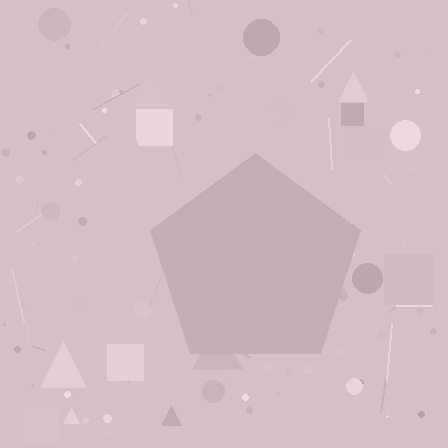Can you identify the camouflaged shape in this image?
The camouflaged shape is a pentagon.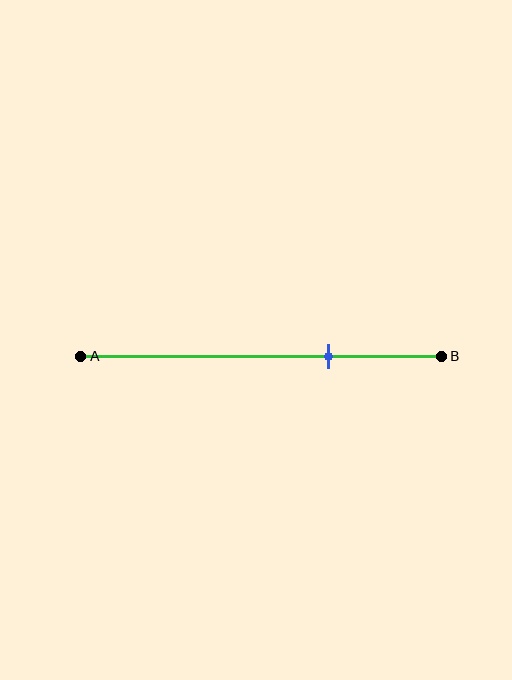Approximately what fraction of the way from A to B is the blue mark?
The blue mark is approximately 70% of the way from A to B.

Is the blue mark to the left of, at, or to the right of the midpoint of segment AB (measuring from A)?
The blue mark is to the right of the midpoint of segment AB.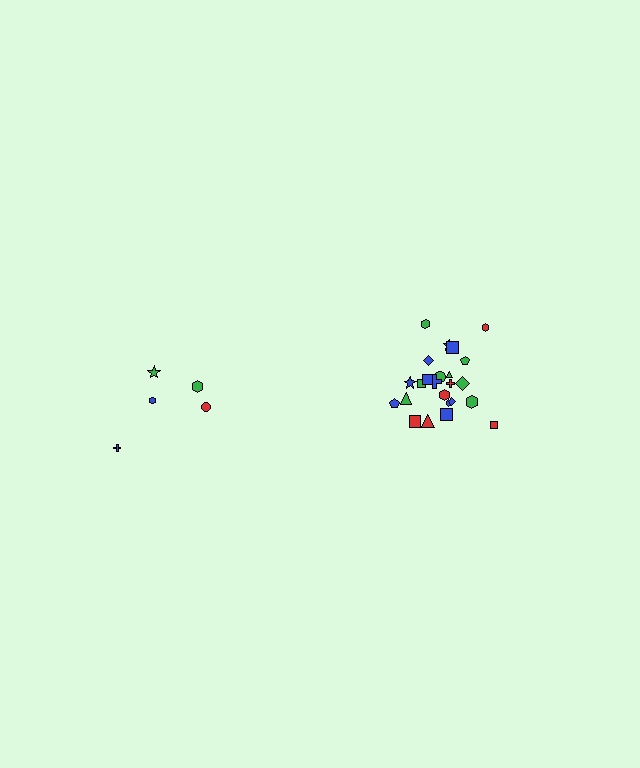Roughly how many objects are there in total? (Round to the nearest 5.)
Roughly 30 objects in total.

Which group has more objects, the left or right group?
The right group.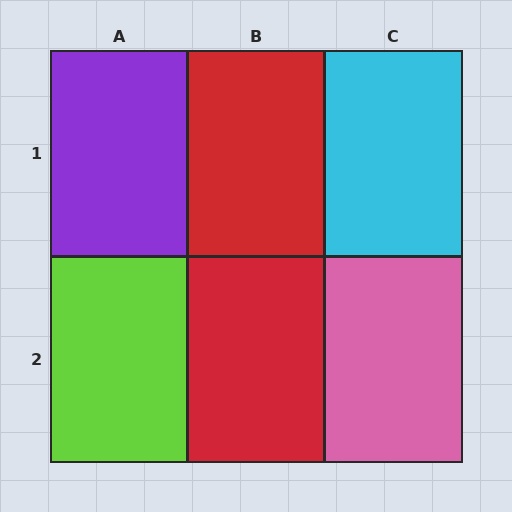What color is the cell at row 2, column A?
Lime.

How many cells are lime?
1 cell is lime.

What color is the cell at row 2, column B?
Red.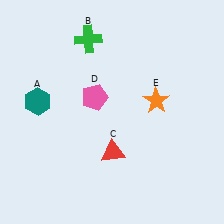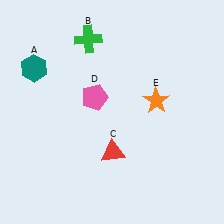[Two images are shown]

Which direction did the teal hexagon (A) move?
The teal hexagon (A) moved up.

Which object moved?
The teal hexagon (A) moved up.